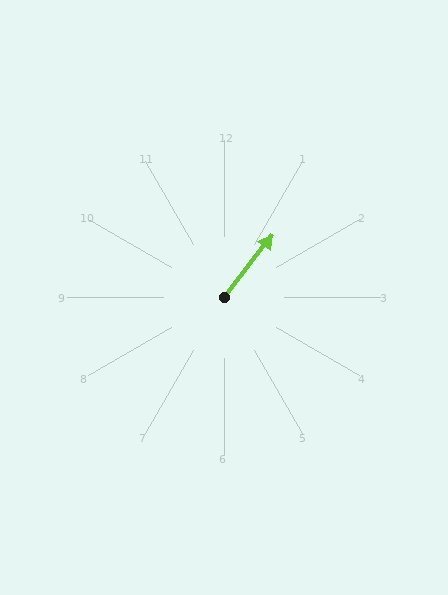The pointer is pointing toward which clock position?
Roughly 1 o'clock.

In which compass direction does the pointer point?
Northeast.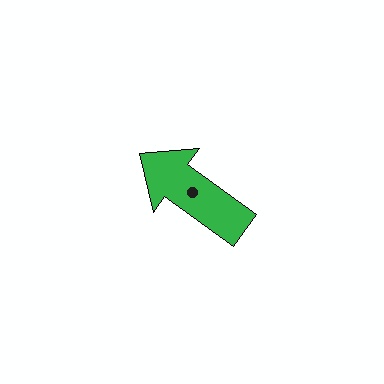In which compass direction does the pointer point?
Northwest.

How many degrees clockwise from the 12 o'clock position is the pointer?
Approximately 306 degrees.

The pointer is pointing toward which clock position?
Roughly 10 o'clock.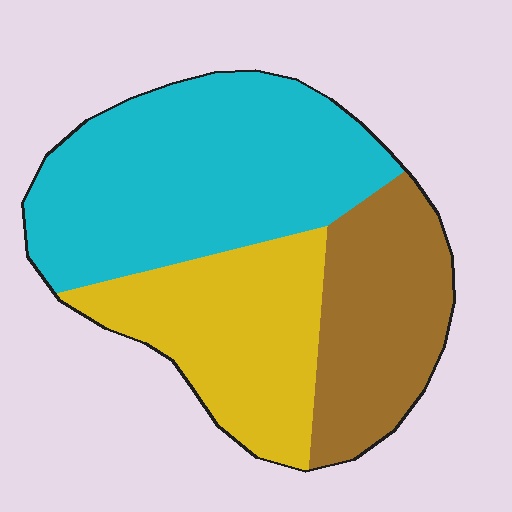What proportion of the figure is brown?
Brown takes up about one quarter (1/4) of the figure.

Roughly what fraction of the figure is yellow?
Yellow takes up about one quarter (1/4) of the figure.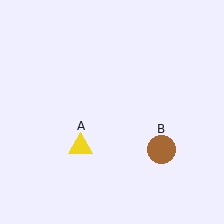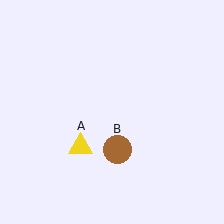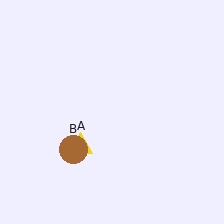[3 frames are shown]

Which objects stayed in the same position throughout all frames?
Yellow triangle (object A) remained stationary.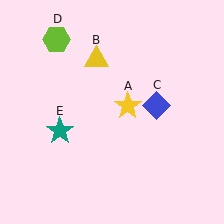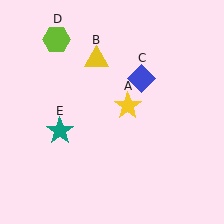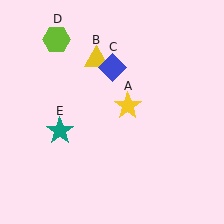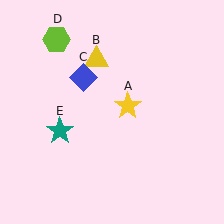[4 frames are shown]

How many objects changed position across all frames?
1 object changed position: blue diamond (object C).